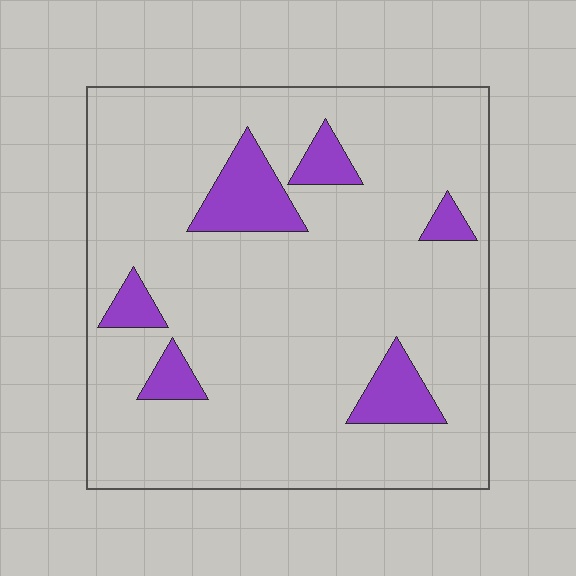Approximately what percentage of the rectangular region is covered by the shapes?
Approximately 10%.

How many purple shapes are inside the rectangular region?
6.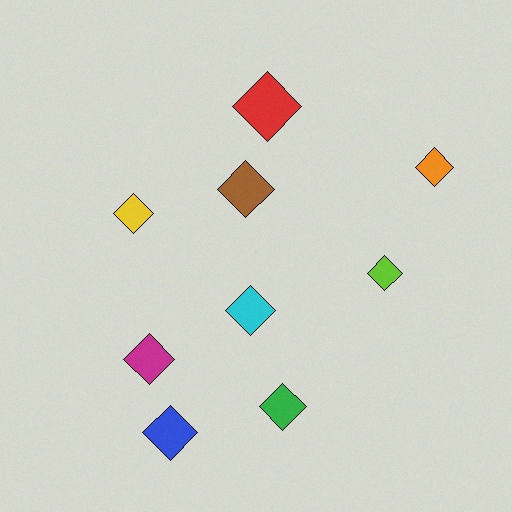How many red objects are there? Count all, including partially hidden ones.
There is 1 red object.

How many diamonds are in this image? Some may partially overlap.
There are 9 diamonds.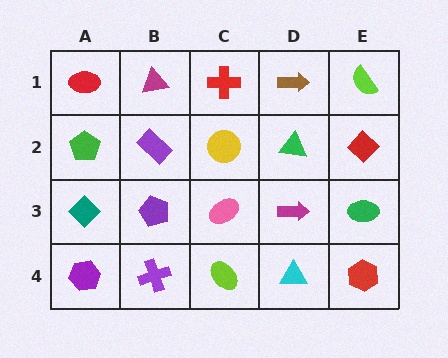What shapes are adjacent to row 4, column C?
A pink ellipse (row 3, column C), a purple cross (row 4, column B), a cyan triangle (row 4, column D).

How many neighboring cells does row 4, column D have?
3.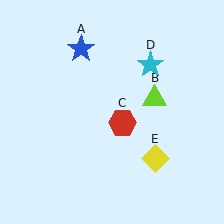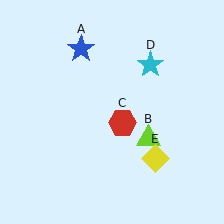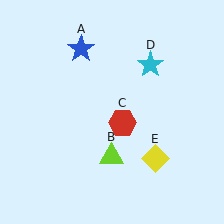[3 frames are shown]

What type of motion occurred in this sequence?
The lime triangle (object B) rotated clockwise around the center of the scene.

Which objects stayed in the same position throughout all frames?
Blue star (object A) and red hexagon (object C) and cyan star (object D) and yellow diamond (object E) remained stationary.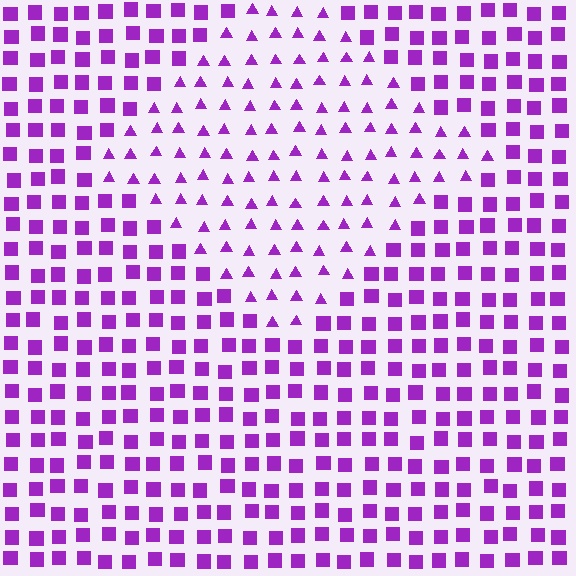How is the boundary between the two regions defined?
The boundary is defined by a change in element shape: triangles inside vs. squares outside. All elements share the same color and spacing.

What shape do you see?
I see a diamond.